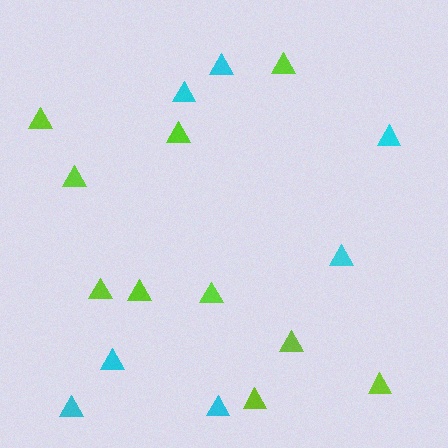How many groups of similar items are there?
There are 2 groups: one group of lime triangles (10) and one group of cyan triangles (7).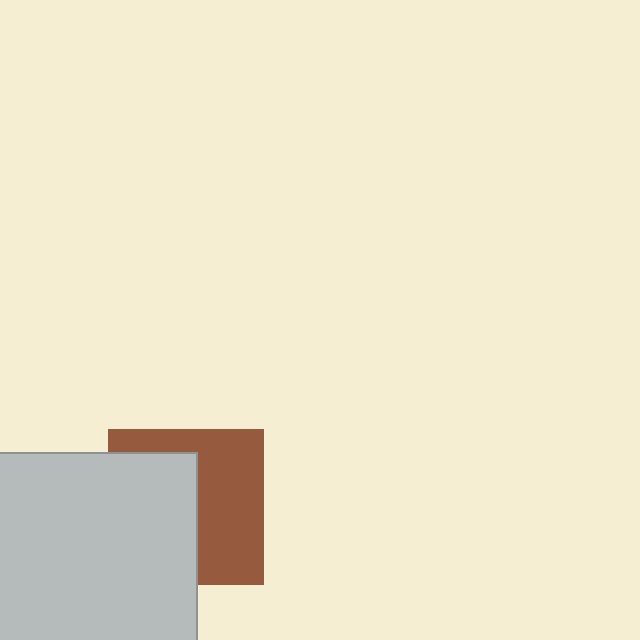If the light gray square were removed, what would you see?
You would see the complete brown square.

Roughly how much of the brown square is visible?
About half of it is visible (roughly 50%).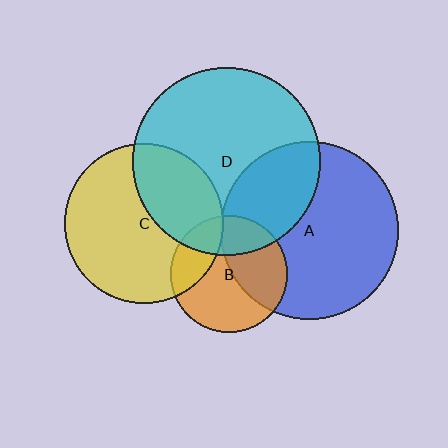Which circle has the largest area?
Circle D (cyan).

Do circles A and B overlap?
Yes.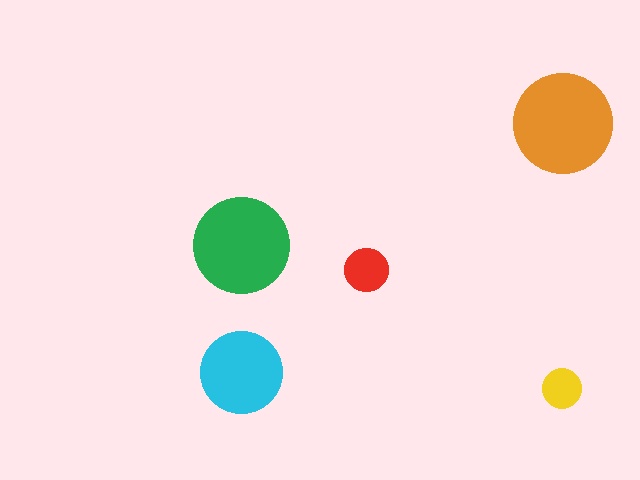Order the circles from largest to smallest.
the orange one, the green one, the cyan one, the red one, the yellow one.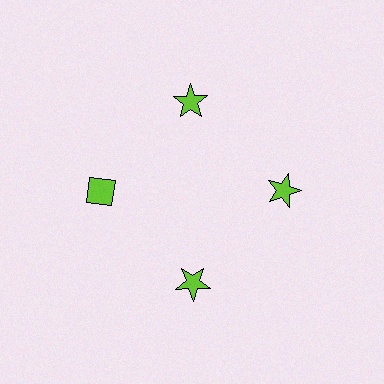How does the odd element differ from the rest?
It has a different shape: diamond instead of star.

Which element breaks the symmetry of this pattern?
The lime diamond at roughly the 9 o'clock position breaks the symmetry. All other shapes are lime stars.